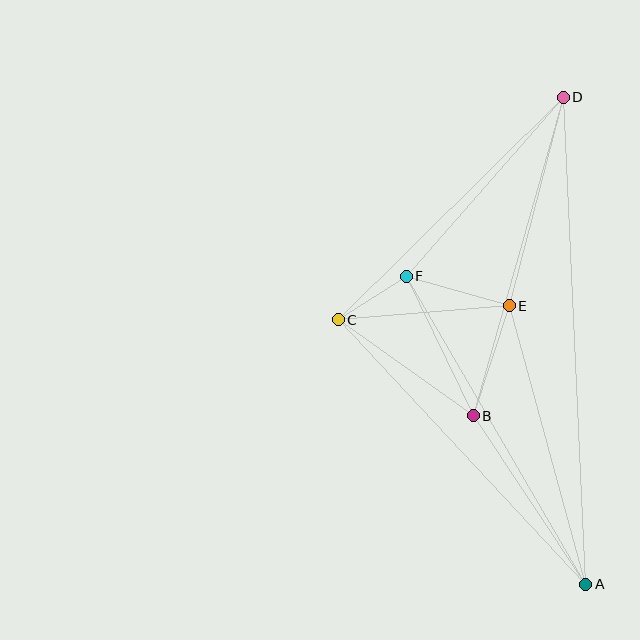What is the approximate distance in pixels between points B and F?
The distance between B and F is approximately 155 pixels.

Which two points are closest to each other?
Points C and F are closest to each other.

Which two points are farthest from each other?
Points A and D are farthest from each other.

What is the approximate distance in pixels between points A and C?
The distance between A and C is approximately 362 pixels.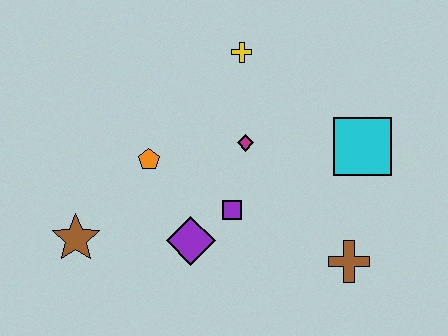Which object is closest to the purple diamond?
The purple square is closest to the purple diamond.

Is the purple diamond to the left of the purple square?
Yes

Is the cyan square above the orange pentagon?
Yes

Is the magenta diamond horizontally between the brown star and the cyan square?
Yes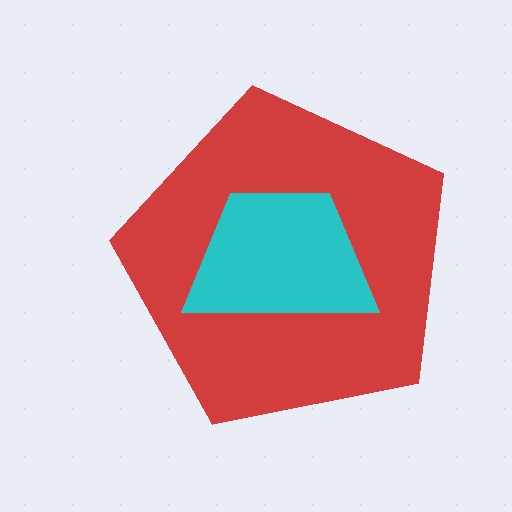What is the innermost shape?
The cyan trapezoid.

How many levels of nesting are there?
2.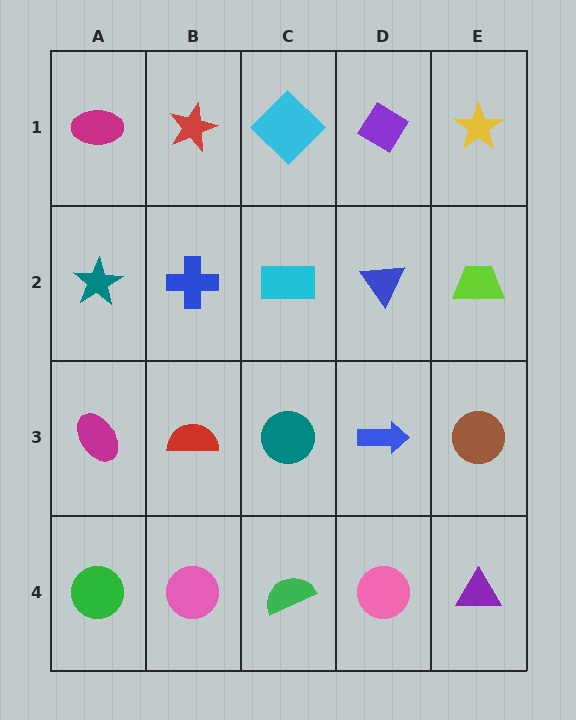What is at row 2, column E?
A lime trapezoid.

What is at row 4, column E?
A purple triangle.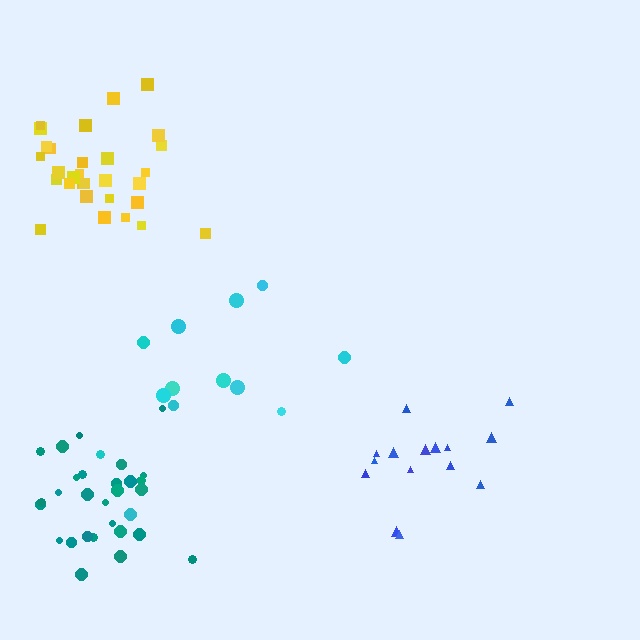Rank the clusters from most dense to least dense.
teal, yellow, blue, cyan.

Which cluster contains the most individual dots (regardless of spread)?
Yellow (30).